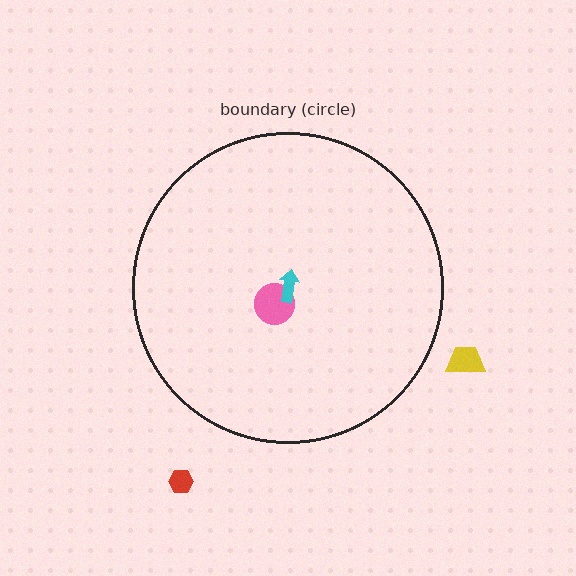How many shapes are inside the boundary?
2 inside, 2 outside.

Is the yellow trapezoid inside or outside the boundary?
Outside.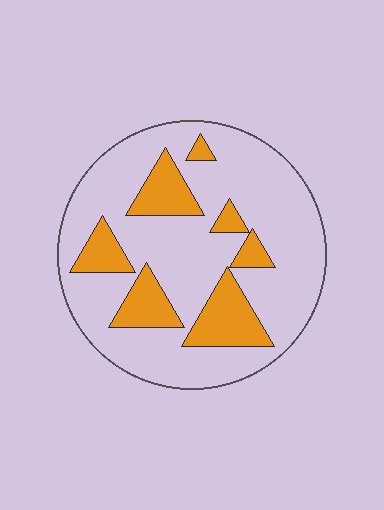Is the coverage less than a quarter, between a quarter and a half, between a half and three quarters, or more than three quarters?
Less than a quarter.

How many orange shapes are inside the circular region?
7.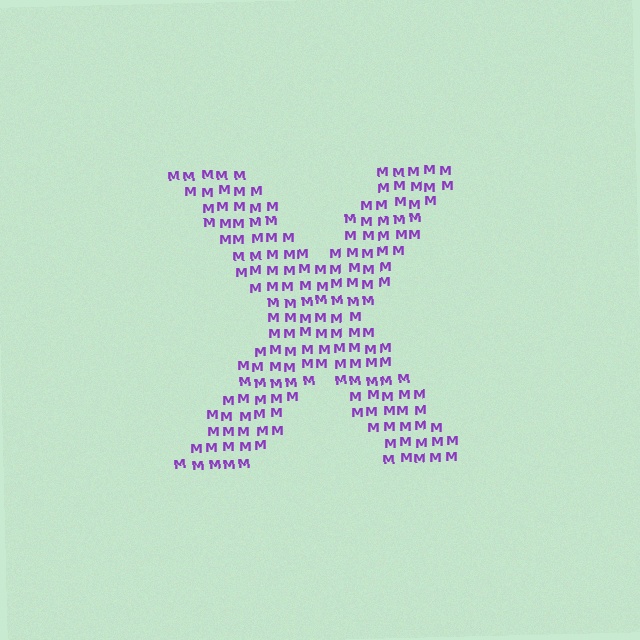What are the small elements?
The small elements are letter M's.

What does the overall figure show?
The overall figure shows the letter X.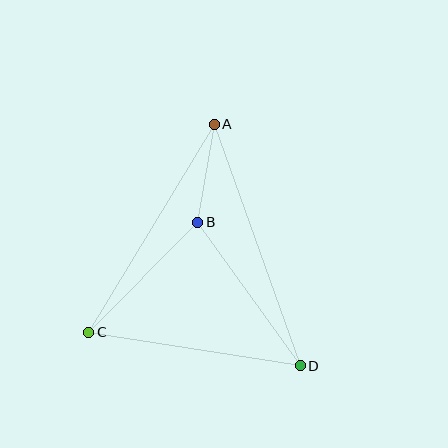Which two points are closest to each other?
Points A and B are closest to each other.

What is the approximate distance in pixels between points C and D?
The distance between C and D is approximately 214 pixels.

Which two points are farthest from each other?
Points A and D are farthest from each other.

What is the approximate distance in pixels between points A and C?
The distance between A and C is approximately 242 pixels.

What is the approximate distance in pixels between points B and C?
The distance between B and C is approximately 155 pixels.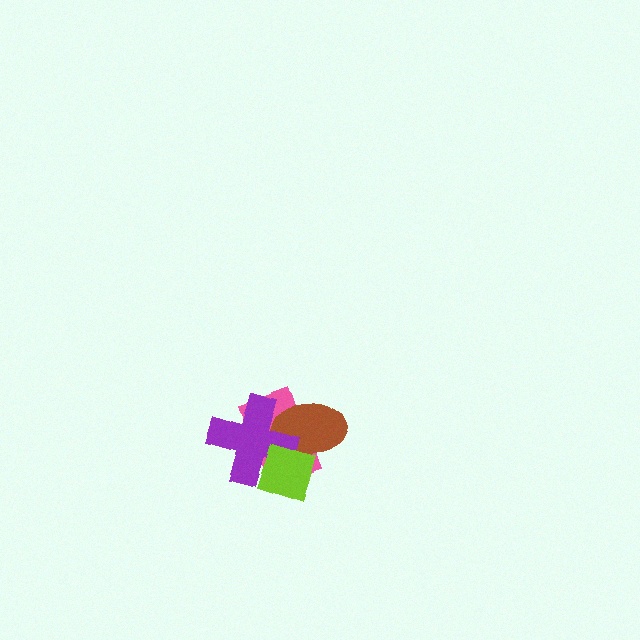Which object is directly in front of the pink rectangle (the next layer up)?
The brown ellipse is directly in front of the pink rectangle.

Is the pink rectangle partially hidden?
Yes, it is partially covered by another shape.